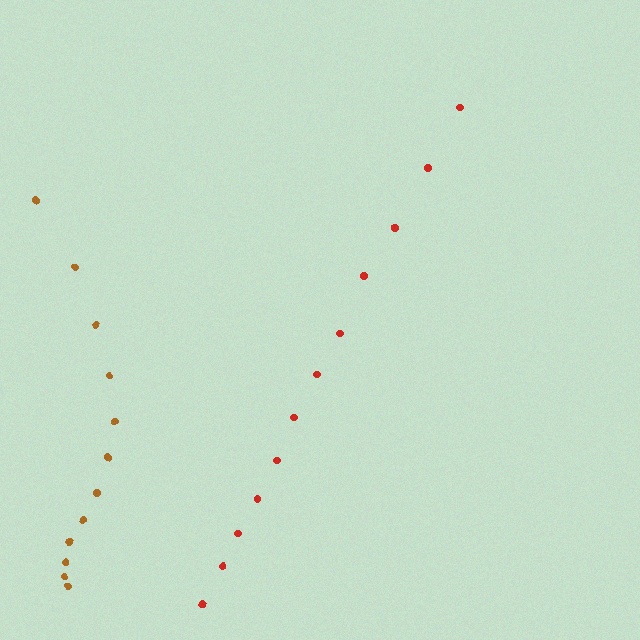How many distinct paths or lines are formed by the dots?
There are 2 distinct paths.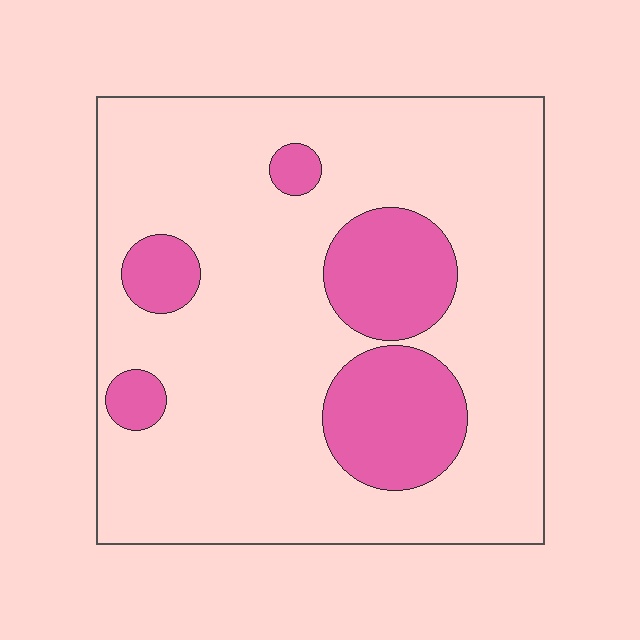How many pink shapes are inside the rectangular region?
5.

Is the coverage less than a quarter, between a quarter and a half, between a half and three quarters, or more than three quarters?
Less than a quarter.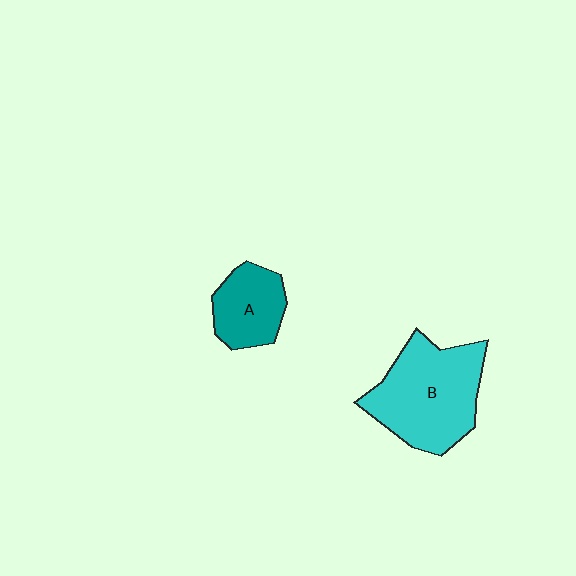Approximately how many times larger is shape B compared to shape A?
Approximately 2.0 times.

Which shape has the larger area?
Shape B (cyan).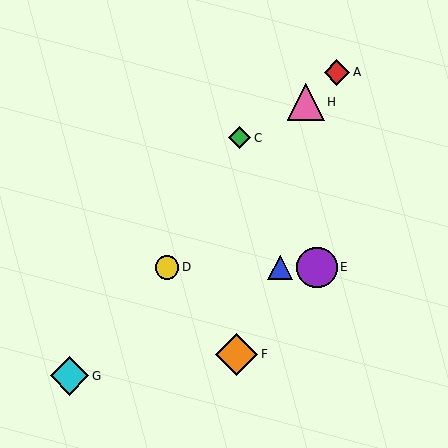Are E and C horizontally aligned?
No, E is at y≈267 and C is at y≈138.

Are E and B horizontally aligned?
Yes, both are at y≈267.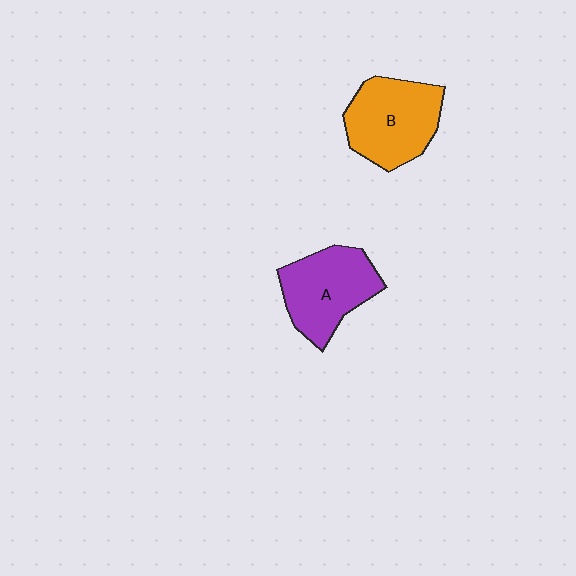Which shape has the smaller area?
Shape A (purple).